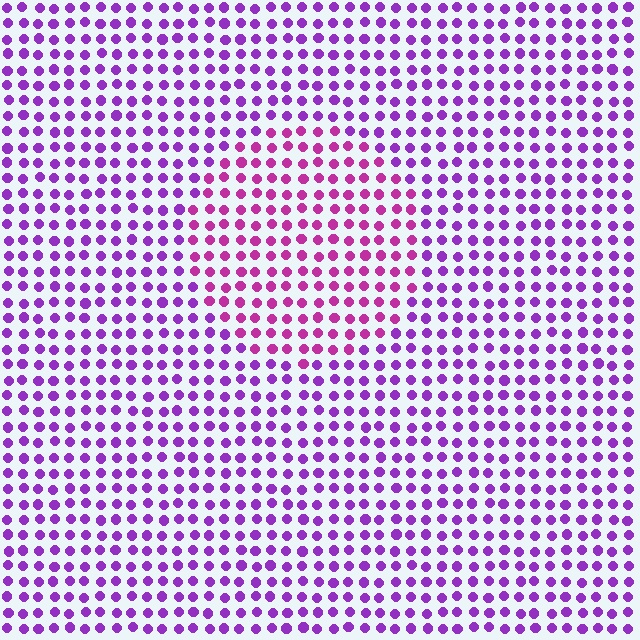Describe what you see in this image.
The image is filled with small purple elements in a uniform arrangement. A circle-shaped region is visible where the elements are tinted to a slightly different hue, forming a subtle color boundary.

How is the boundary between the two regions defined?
The boundary is defined purely by a slight shift in hue (about 32 degrees). Spacing, size, and orientation are identical on both sides.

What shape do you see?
I see a circle.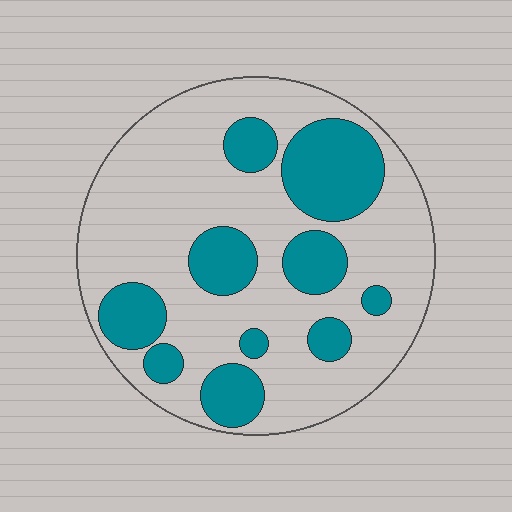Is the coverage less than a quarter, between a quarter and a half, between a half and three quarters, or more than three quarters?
Between a quarter and a half.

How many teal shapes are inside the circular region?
10.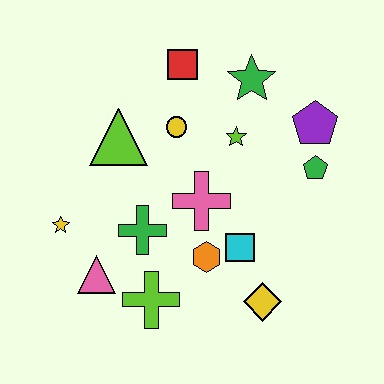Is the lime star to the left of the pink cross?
No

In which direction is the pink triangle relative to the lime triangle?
The pink triangle is below the lime triangle.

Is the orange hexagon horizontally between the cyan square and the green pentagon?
No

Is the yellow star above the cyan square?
Yes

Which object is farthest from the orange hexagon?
The red square is farthest from the orange hexagon.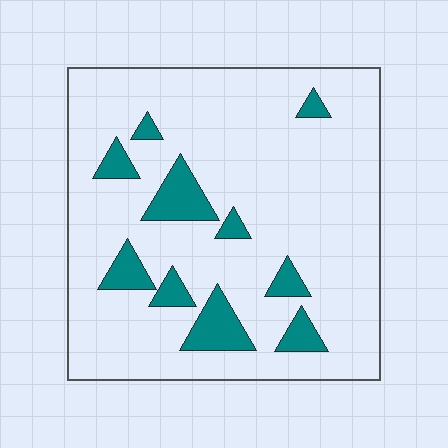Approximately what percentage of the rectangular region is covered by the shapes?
Approximately 15%.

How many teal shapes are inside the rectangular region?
10.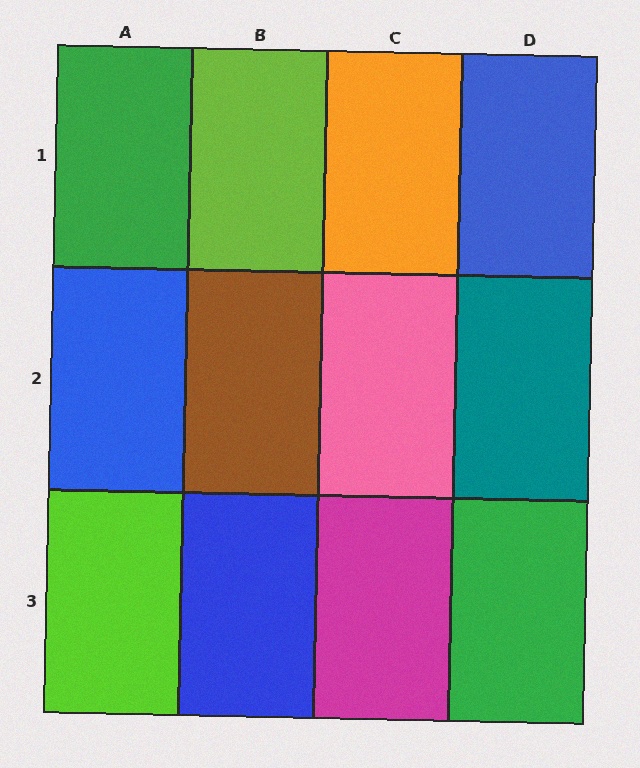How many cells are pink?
1 cell is pink.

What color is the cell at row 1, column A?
Green.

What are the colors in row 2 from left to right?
Blue, brown, pink, teal.